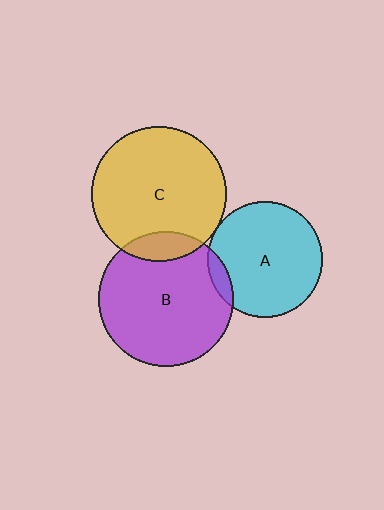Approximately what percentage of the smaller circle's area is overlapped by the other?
Approximately 10%.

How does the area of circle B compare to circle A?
Approximately 1.4 times.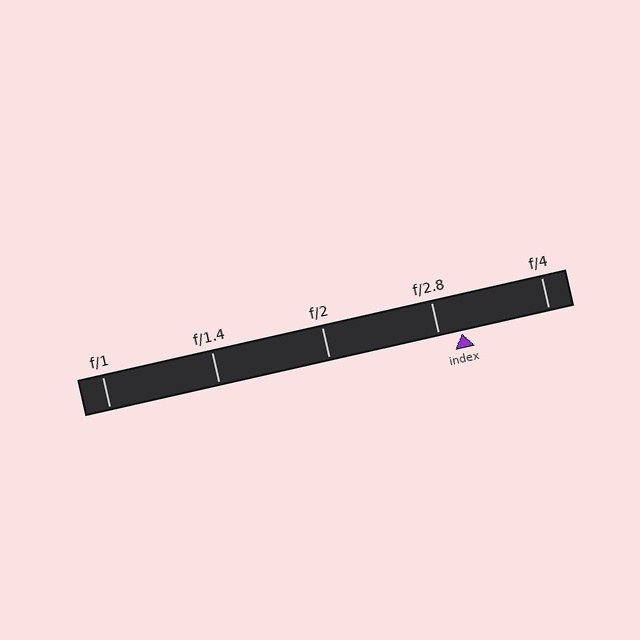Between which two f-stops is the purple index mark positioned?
The index mark is between f/2.8 and f/4.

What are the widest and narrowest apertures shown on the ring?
The widest aperture shown is f/1 and the narrowest is f/4.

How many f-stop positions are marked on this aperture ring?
There are 5 f-stop positions marked.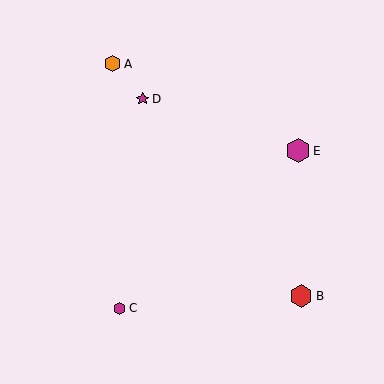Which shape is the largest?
The magenta hexagon (labeled E) is the largest.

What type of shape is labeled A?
Shape A is an orange hexagon.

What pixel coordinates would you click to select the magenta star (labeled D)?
Click at (143, 99) to select the magenta star D.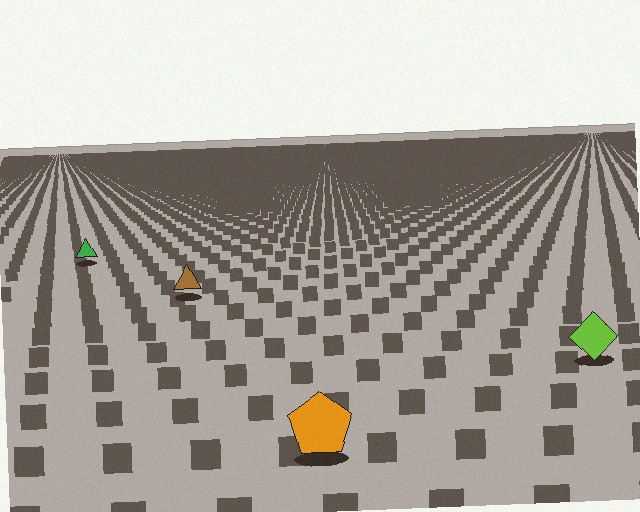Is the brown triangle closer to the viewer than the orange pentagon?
No. The orange pentagon is closer — you can tell from the texture gradient: the ground texture is coarser near it.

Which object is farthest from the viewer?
The green triangle is farthest from the viewer. It appears smaller and the ground texture around it is denser.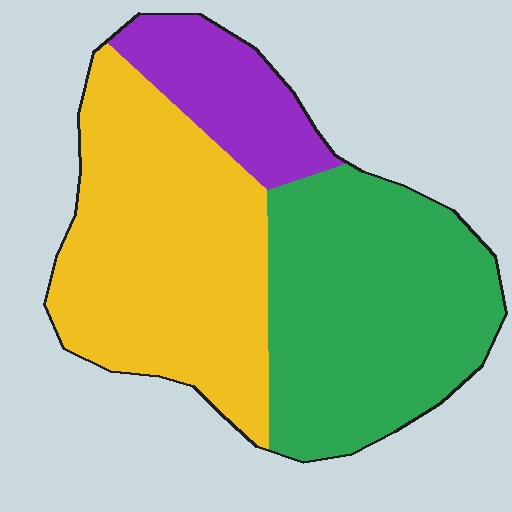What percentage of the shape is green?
Green covers around 40% of the shape.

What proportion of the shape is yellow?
Yellow covers around 45% of the shape.